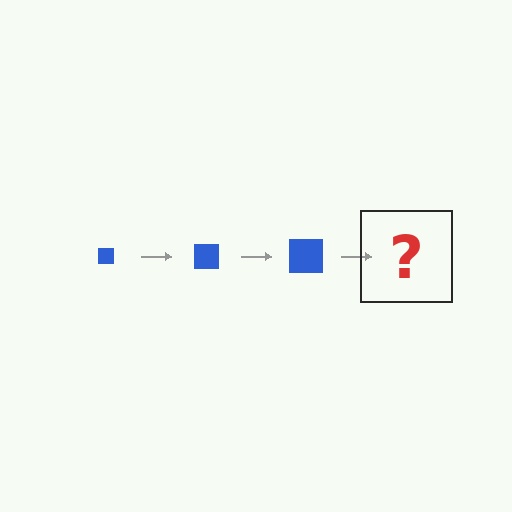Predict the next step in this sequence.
The next step is a blue square, larger than the previous one.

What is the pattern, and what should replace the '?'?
The pattern is that the square gets progressively larger each step. The '?' should be a blue square, larger than the previous one.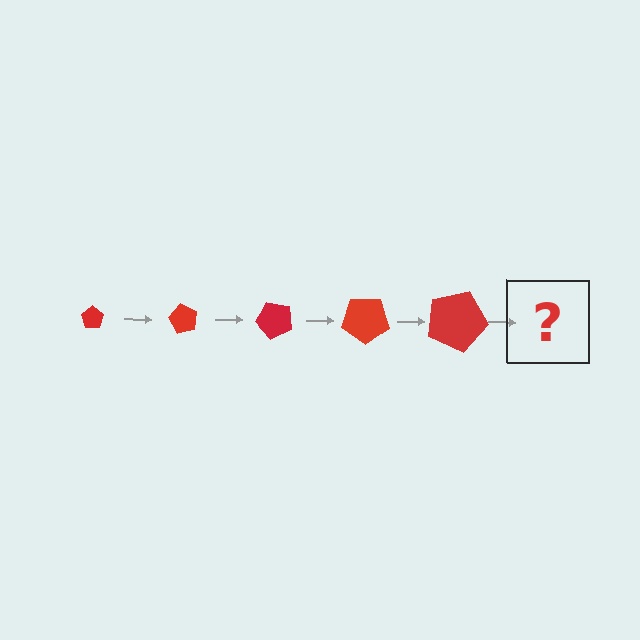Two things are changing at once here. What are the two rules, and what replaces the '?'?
The two rules are that the pentagon grows larger each step and it rotates 60 degrees each step. The '?' should be a pentagon, larger than the previous one and rotated 300 degrees from the start.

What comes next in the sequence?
The next element should be a pentagon, larger than the previous one and rotated 300 degrees from the start.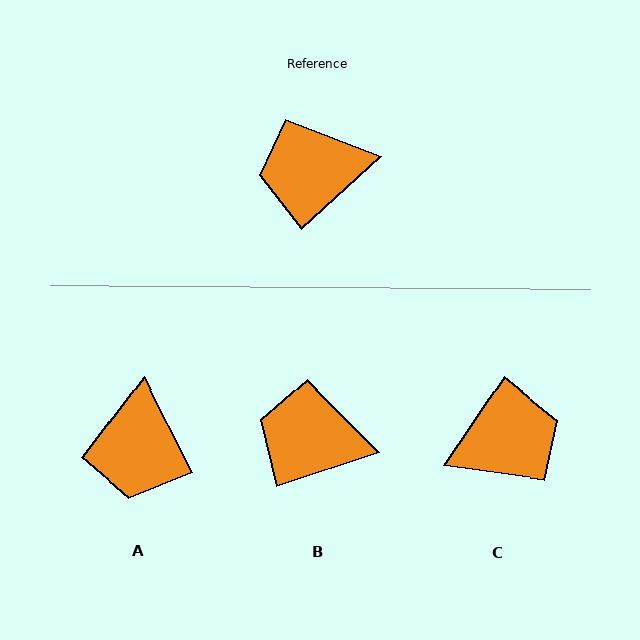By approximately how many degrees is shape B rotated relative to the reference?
Approximately 24 degrees clockwise.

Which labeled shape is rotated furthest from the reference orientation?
C, about 166 degrees away.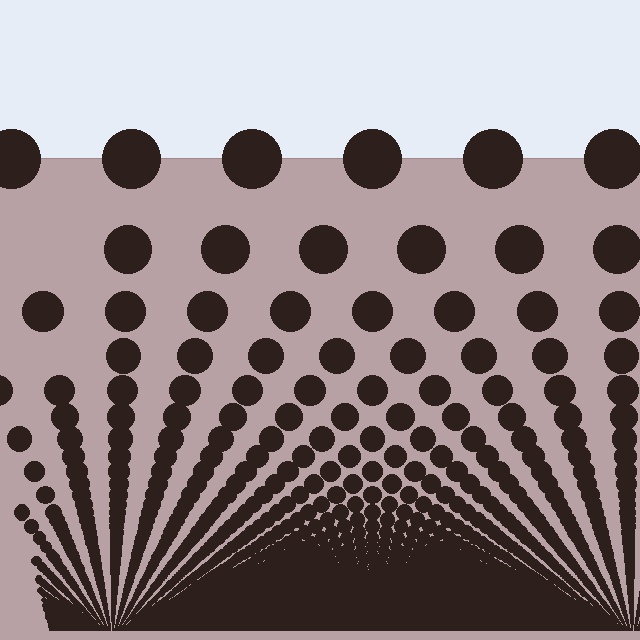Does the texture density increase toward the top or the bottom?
Density increases toward the bottom.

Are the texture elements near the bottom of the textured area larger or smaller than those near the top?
Smaller. The gradient is inverted — elements near the bottom are smaller and denser.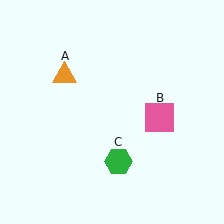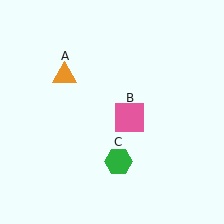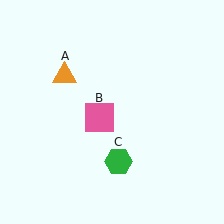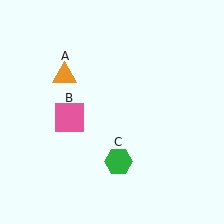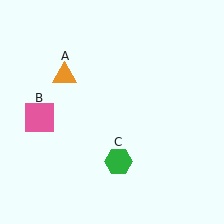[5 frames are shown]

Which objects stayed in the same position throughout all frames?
Orange triangle (object A) and green hexagon (object C) remained stationary.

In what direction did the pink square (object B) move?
The pink square (object B) moved left.